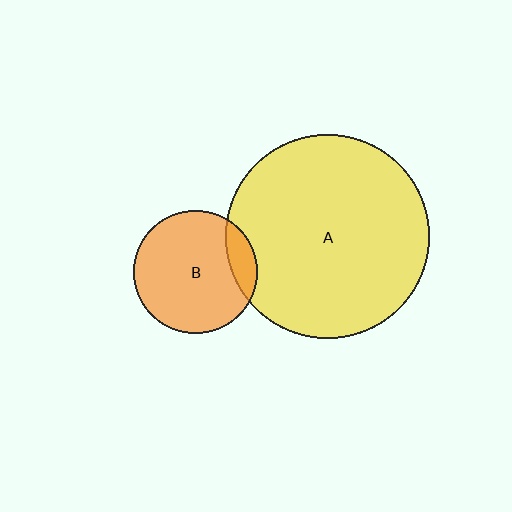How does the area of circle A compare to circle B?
Approximately 2.7 times.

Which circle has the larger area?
Circle A (yellow).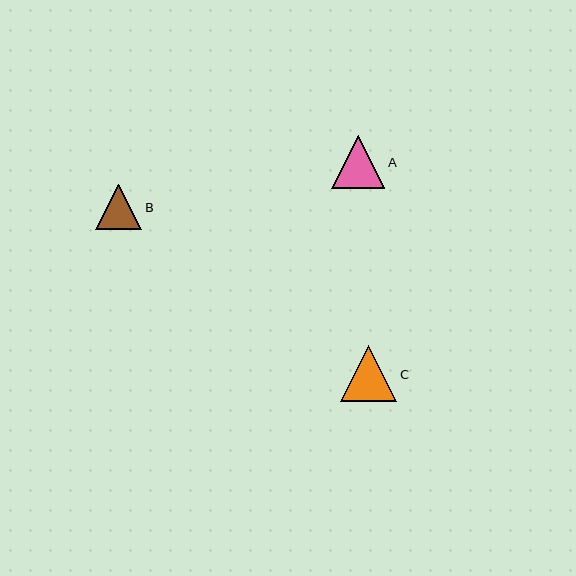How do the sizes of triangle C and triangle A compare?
Triangle C and triangle A are approximately the same size.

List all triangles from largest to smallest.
From largest to smallest: C, A, B.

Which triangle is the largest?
Triangle C is the largest with a size of approximately 56 pixels.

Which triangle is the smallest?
Triangle B is the smallest with a size of approximately 46 pixels.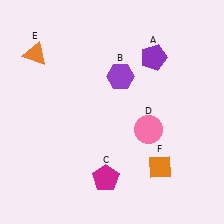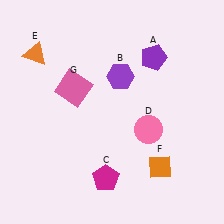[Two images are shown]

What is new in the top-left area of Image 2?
A pink square (G) was added in the top-left area of Image 2.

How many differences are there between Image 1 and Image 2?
There is 1 difference between the two images.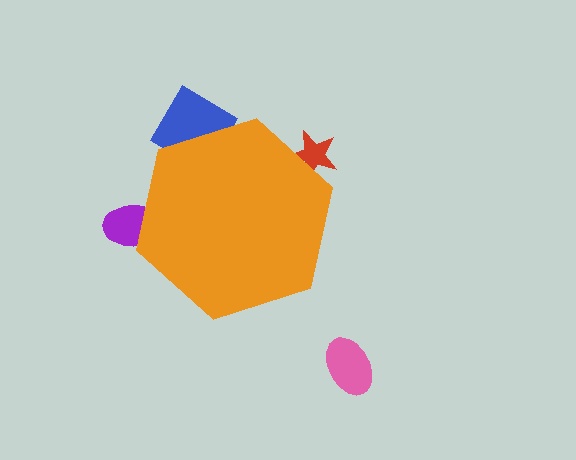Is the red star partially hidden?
Yes, the red star is partially hidden behind the orange hexagon.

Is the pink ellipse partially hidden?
No, the pink ellipse is fully visible.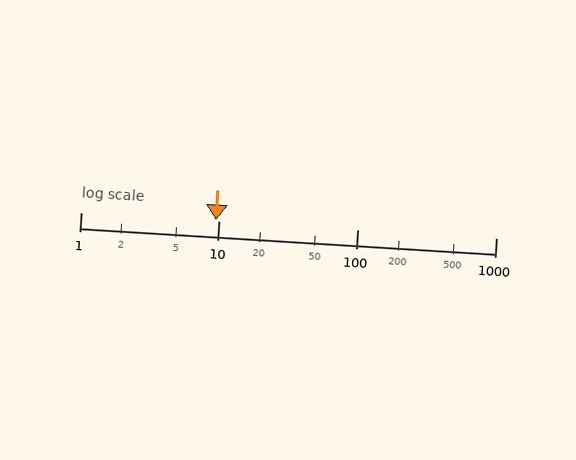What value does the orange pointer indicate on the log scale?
The pointer indicates approximately 9.5.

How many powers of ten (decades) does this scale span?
The scale spans 3 decades, from 1 to 1000.